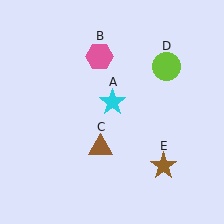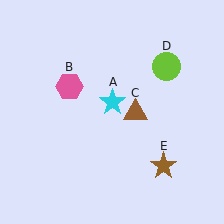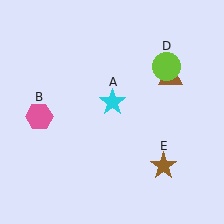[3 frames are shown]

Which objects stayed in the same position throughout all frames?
Cyan star (object A) and lime circle (object D) and brown star (object E) remained stationary.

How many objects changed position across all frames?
2 objects changed position: pink hexagon (object B), brown triangle (object C).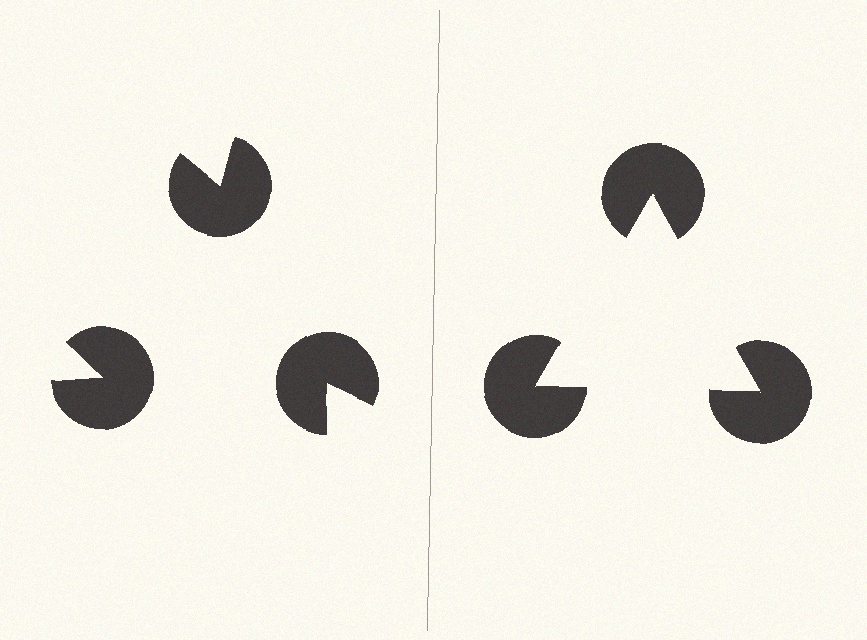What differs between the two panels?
The pac-man discs are positioned identically on both sides; only the wedge orientations differ. On the right they align to a triangle; on the left they are misaligned.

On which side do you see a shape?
An illusory triangle appears on the right side. On the left side the wedge cuts are rotated, so no coherent shape forms.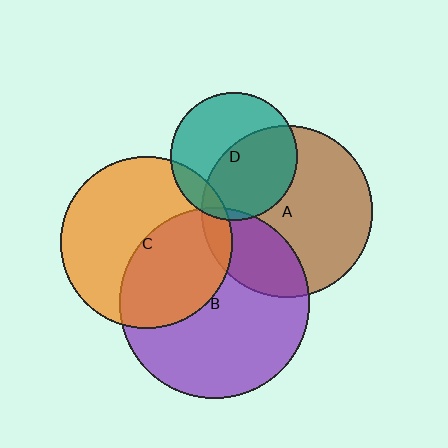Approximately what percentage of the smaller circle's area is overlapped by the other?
Approximately 10%.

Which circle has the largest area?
Circle B (purple).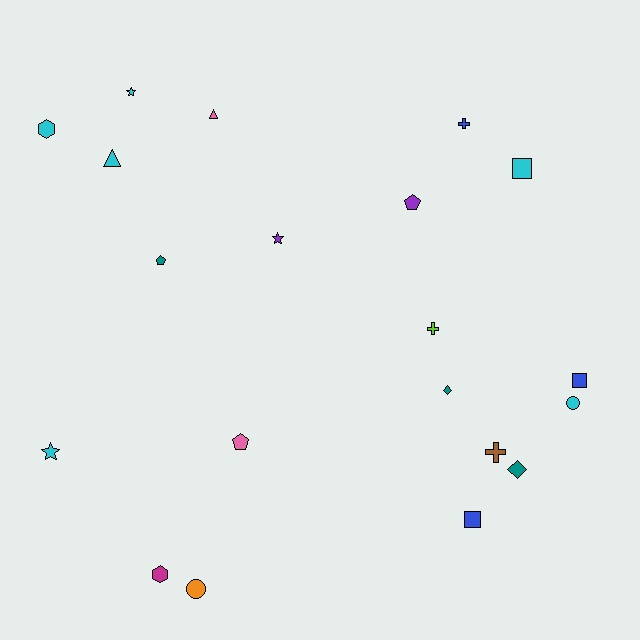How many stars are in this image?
There are 3 stars.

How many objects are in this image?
There are 20 objects.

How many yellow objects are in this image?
There are no yellow objects.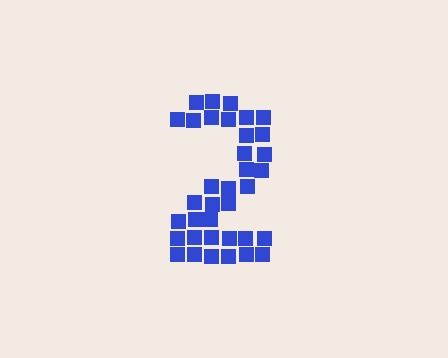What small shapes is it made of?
It is made of small squares.